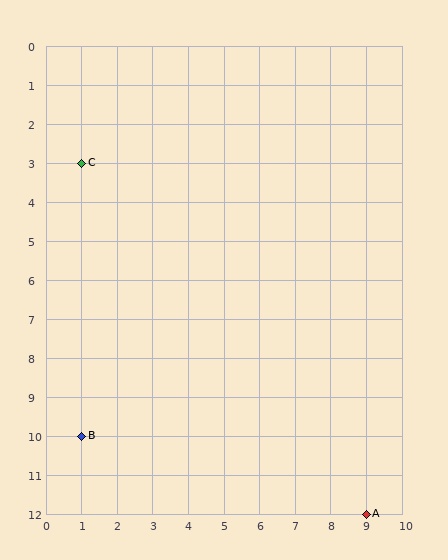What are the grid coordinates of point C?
Point C is at grid coordinates (1, 3).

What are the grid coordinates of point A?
Point A is at grid coordinates (9, 12).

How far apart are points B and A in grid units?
Points B and A are 8 columns and 2 rows apart (about 8.2 grid units diagonally).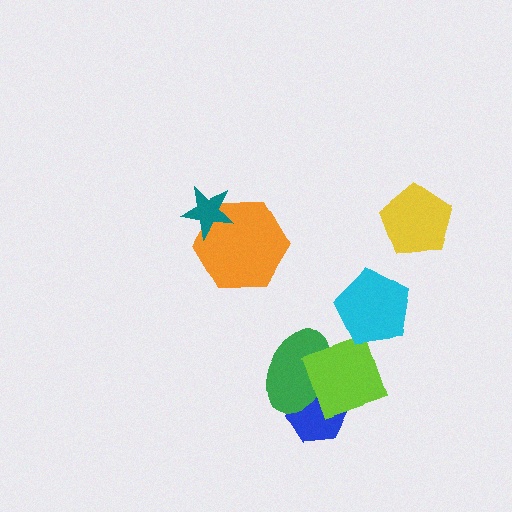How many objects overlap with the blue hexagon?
2 objects overlap with the blue hexagon.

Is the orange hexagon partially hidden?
Yes, it is partially covered by another shape.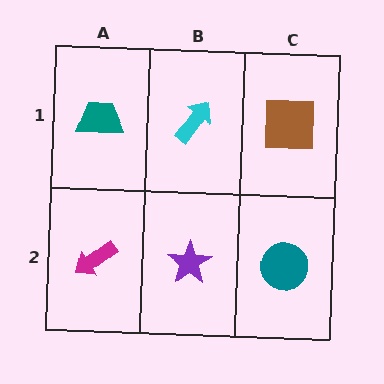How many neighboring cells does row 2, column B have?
3.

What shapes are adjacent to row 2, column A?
A teal trapezoid (row 1, column A), a purple star (row 2, column B).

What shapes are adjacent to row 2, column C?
A brown square (row 1, column C), a purple star (row 2, column B).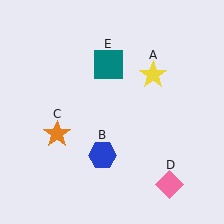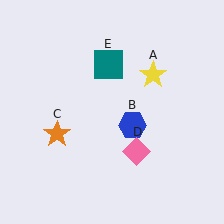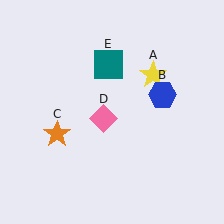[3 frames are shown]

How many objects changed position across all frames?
2 objects changed position: blue hexagon (object B), pink diamond (object D).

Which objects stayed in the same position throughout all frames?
Yellow star (object A) and orange star (object C) and teal square (object E) remained stationary.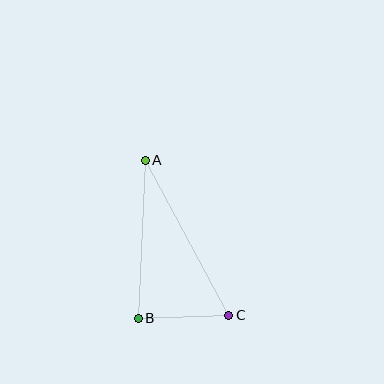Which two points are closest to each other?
Points B and C are closest to each other.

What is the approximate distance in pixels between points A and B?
The distance between A and B is approximately 158 pixels.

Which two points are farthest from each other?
Points A and C are farthest from each other.